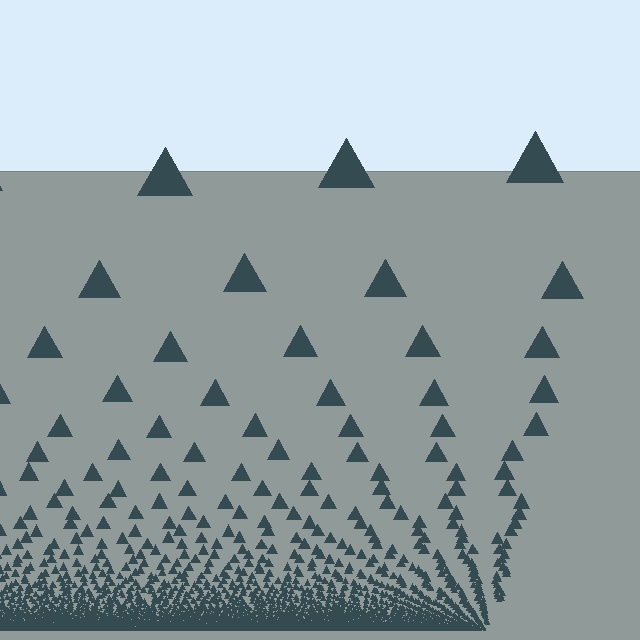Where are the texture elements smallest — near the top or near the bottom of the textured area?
Near the bottom.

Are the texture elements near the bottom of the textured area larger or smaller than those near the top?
Smaller. The gradient is inverted — elements near the bottom are smaller and denser.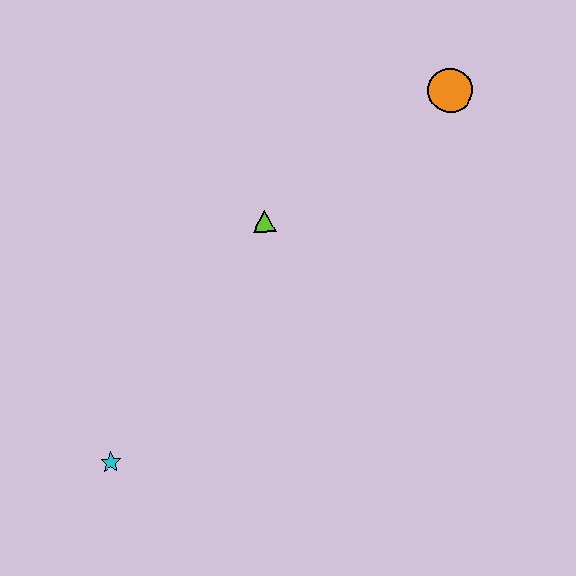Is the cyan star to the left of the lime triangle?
Yes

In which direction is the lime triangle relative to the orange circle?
The lime triangle is to the left of the orange circle.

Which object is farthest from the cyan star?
The orange circle is farthest from the cyan star.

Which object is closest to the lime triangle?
The orange circle is closest to the lime triangle.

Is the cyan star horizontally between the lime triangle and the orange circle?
No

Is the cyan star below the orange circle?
Yes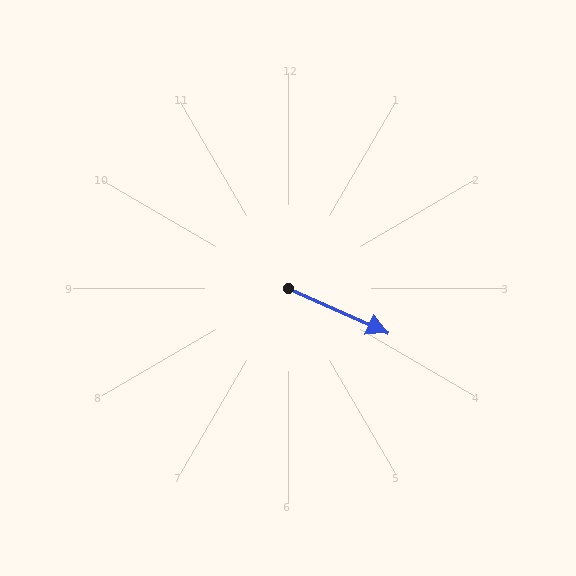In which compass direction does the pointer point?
Southeast.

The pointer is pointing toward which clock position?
Roughly 4 o'clock.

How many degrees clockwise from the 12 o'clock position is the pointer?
Approximately 114 degrees.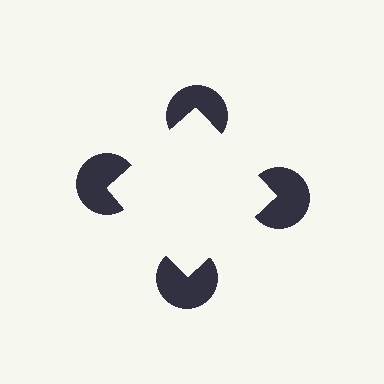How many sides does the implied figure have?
4 sides.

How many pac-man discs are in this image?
There are 4 — one at each vertex of the illusory square.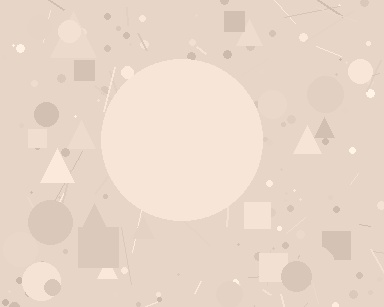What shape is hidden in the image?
A circle is hidden in the image.